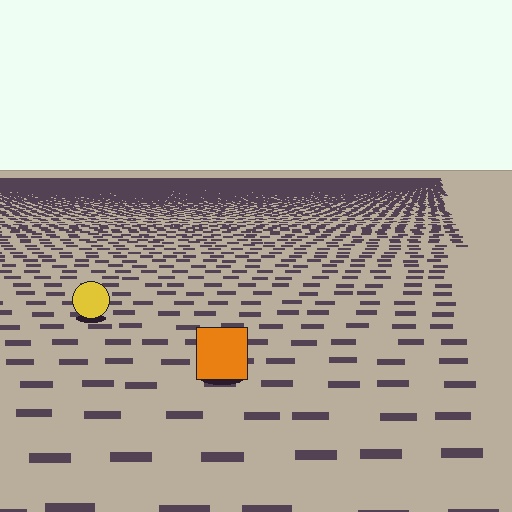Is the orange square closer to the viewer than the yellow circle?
Yes. The orange square is closer — you can tell from the texture gradient: the ground texture is coarser near it.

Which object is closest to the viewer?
The orange square is closest. The texture marks near it are larger and more spread out.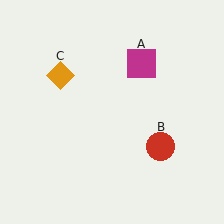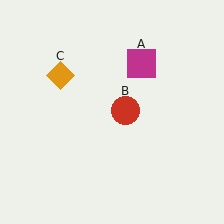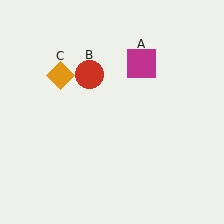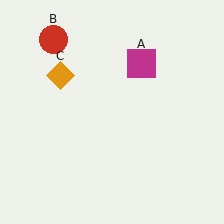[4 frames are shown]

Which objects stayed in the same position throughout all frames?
Magenta square (object A) and orange diamond (object C) remained stationary.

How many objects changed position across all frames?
1 object changed position: red circle (object B).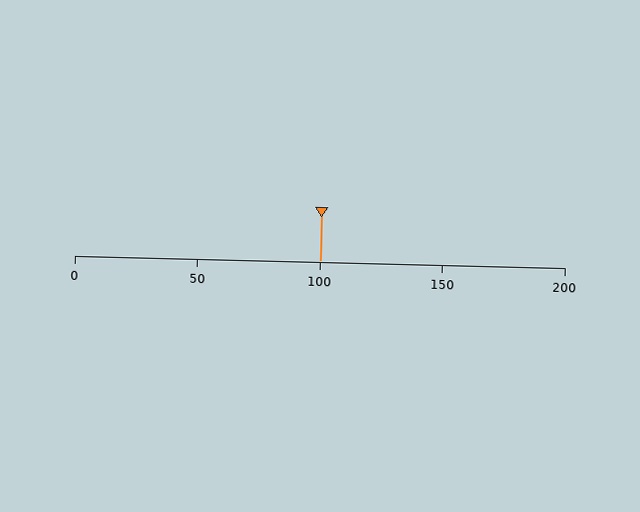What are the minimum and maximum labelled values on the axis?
The axis runs from 0 to 200.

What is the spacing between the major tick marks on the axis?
The major ticks are spaced 50 apart.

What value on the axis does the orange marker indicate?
The marker indicates approximately 100.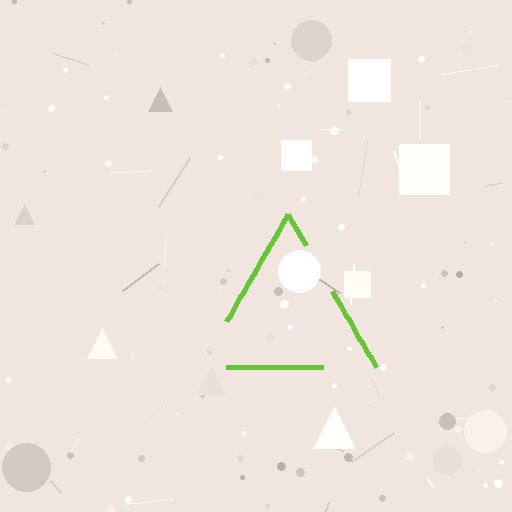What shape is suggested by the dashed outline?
The dashed outline suggests a triangle.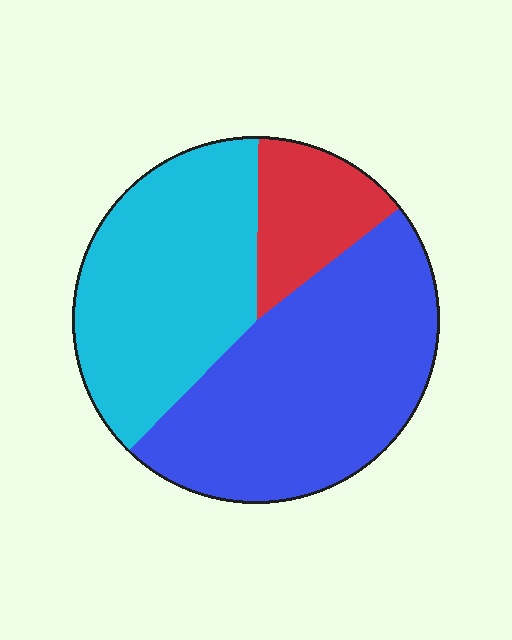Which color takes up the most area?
Blue, at roughly 50%.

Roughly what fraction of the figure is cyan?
Cyan takes up about three eighths (3/8) of the figure.